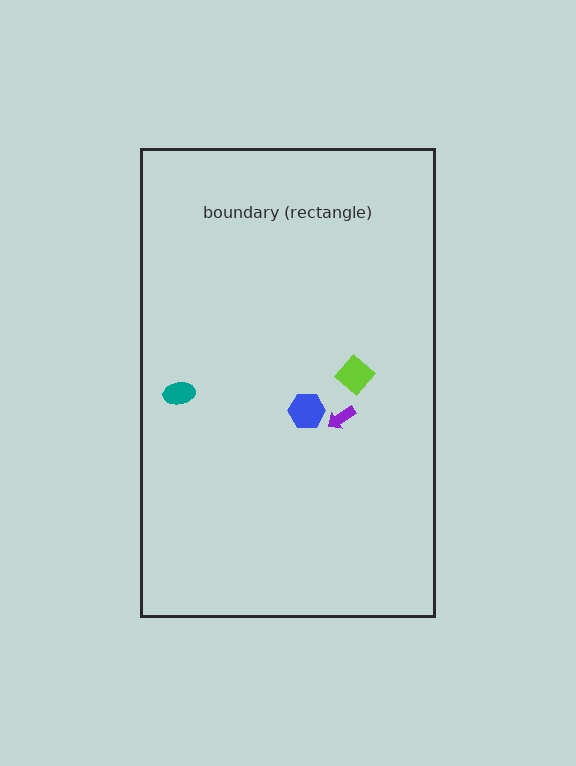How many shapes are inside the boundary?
4 inside, 0 outside.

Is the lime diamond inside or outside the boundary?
Inside.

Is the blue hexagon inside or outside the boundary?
Inside.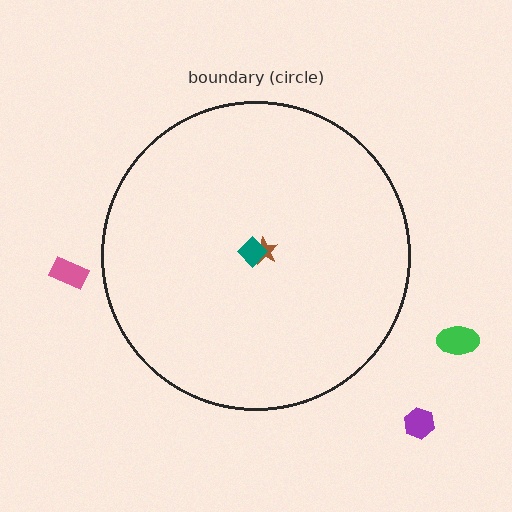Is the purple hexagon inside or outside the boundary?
Outside.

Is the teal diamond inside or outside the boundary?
Inside.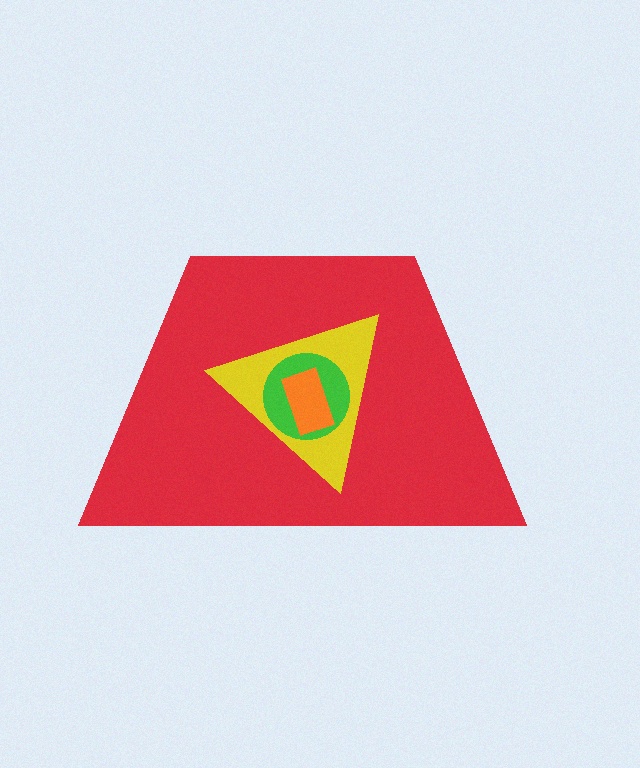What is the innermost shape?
The orange rectangle.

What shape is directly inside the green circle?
The orange rectangle.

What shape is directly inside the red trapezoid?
The yellow triangle.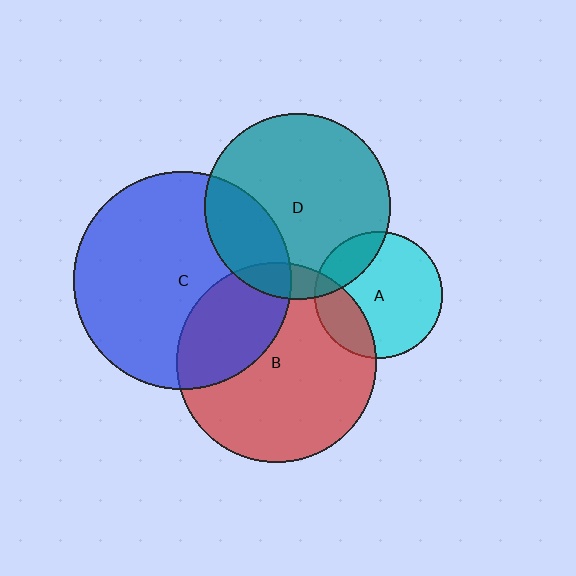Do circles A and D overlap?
Yes.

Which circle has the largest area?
Circle C (blue).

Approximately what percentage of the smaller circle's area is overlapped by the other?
Approximately 20%.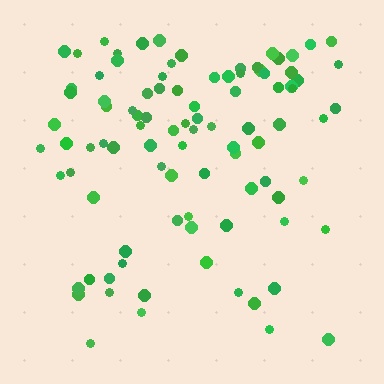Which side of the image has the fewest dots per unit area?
The bottom.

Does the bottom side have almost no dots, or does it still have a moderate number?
Still a moderate number, just noticeably fewer than the top.